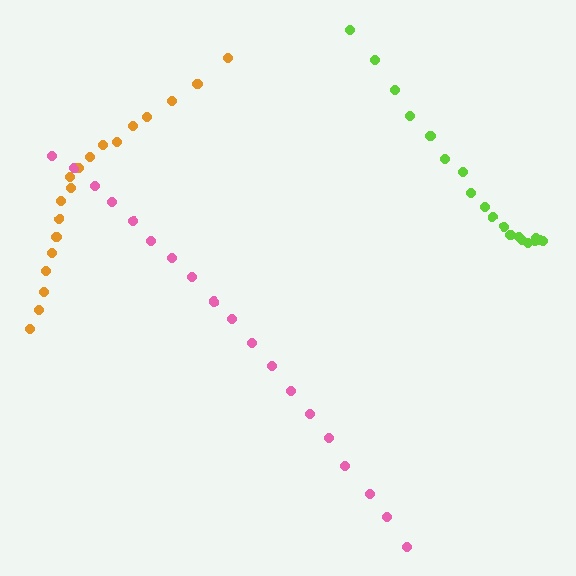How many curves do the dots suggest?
There are 3 distinct paths.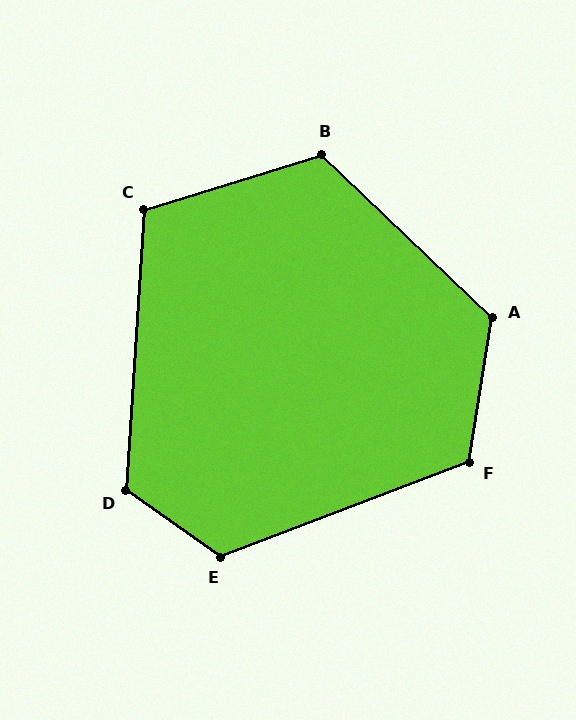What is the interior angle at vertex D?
Approximately 121 degrees (obtuse).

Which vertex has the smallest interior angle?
C, at approximately 111 degrees.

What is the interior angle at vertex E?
Approximately 124 degrees (obtuse).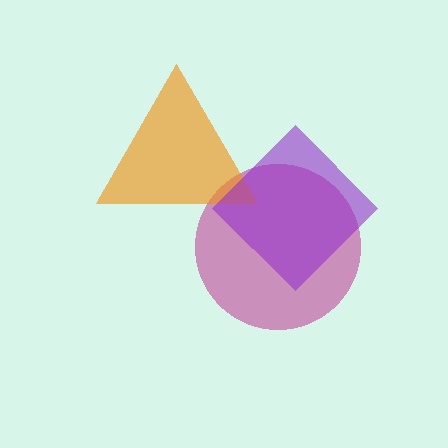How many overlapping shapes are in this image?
There are 3 overlapping shapes in the image.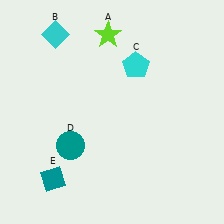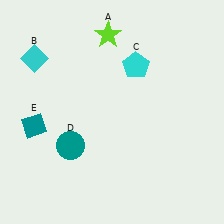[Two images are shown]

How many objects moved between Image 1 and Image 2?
2 objects moved between the two images.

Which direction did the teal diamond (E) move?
The teal diamond (E) moved up.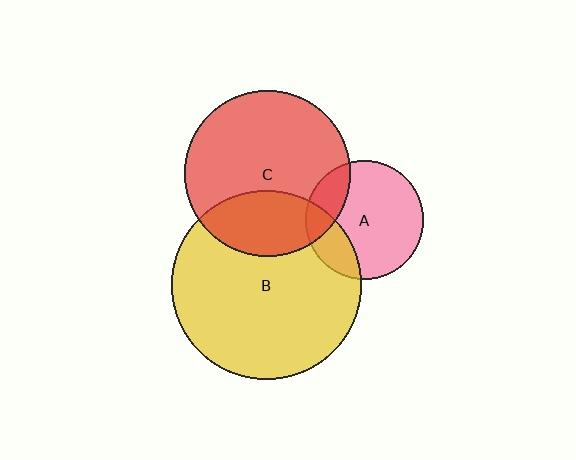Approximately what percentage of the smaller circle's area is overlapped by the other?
Approximately 20%.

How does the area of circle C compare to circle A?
Approximately 2.0 times.